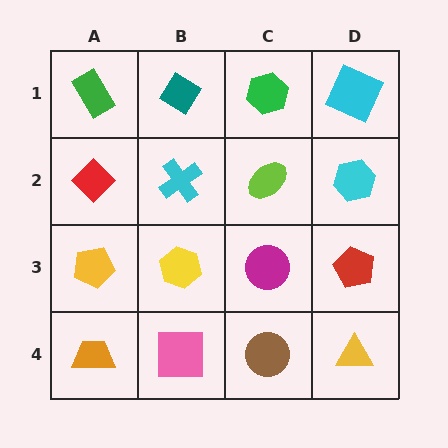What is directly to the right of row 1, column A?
A teal diamond.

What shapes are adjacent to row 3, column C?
A lime ellipse (row 2, column C), a brown circle (row 4, column C), a yellow hexagon (row 3, column B), a red pentagon (row 3, column D).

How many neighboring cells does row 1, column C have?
3.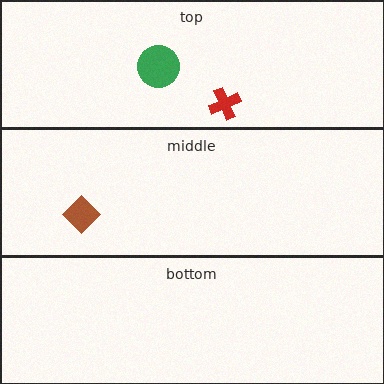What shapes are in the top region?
The green circle, the red cross.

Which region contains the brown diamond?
The middle region.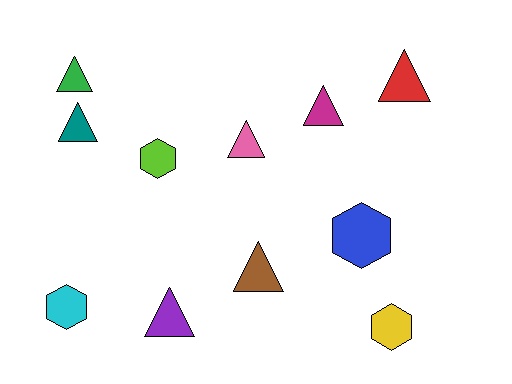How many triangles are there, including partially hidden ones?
There are 7 triangles.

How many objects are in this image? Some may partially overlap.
There are 11 objects.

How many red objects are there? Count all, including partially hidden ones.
There is 1 red object.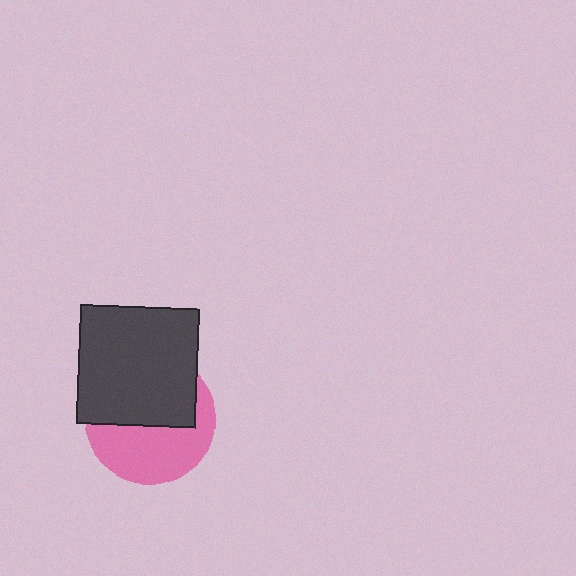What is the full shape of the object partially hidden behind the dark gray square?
The partially hidden object is a pink circle.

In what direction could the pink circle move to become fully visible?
The pink circle could move down. That would shift it out from behind the dark gray square entirely.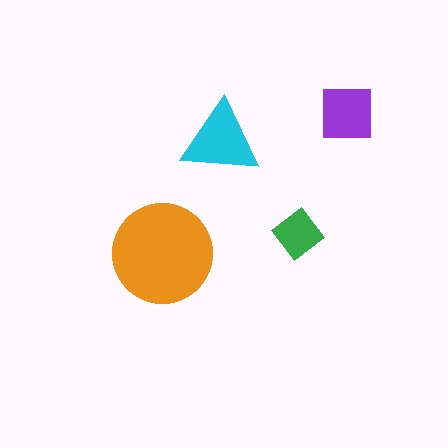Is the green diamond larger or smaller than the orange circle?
Smaller.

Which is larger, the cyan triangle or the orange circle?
The orange circle.